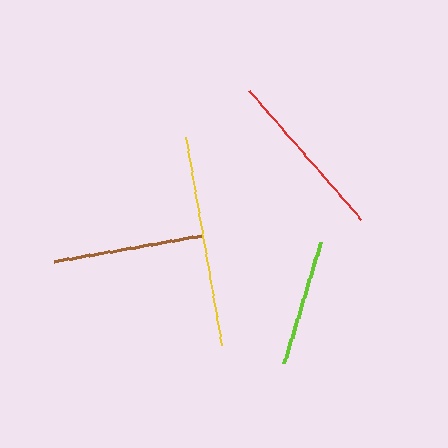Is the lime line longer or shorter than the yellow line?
The yellow line is longer than the lime line.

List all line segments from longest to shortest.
From longest to shortest: yellow, red, brown, lime.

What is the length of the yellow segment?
The yellow segment is approximately 211 pixels long.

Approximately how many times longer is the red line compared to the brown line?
The red line is approximately 1.1 times the length of the brown line.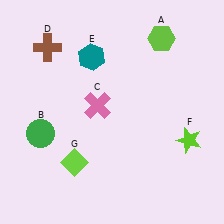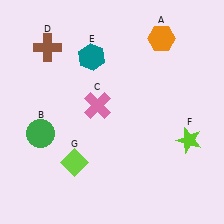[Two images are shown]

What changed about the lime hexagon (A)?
In Image 1, A is lime. In Image 2, it changed to orange.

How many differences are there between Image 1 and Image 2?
There is 1 difference between the two images.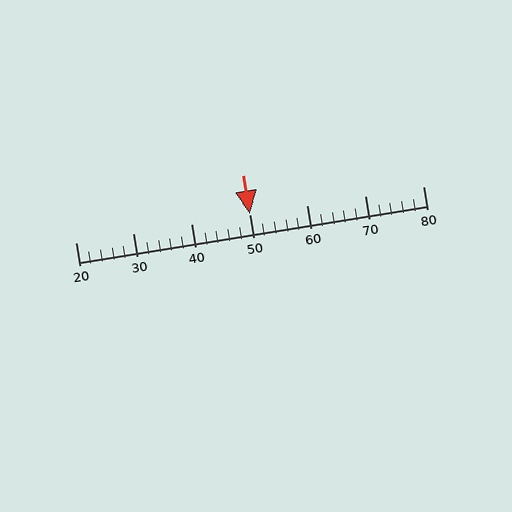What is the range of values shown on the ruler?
The ruler shows values from 20 to 80.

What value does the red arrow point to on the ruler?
The red arrow points to approximately 50.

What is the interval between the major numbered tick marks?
The major tick marks are spaced 10 units apart.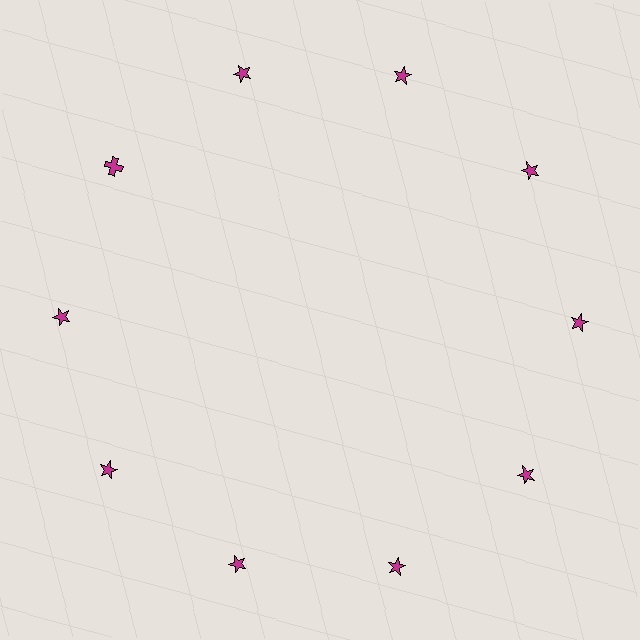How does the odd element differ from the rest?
It has a different shape: cross instead of star.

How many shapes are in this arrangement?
There are 10 shapes arranged in a ring pattern.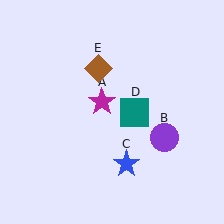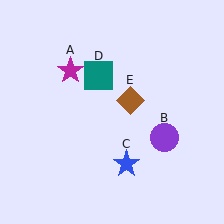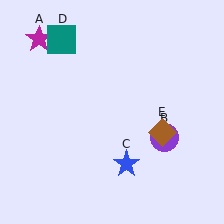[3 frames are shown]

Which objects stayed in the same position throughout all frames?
Purple circle (object B) and blue star (object C) remained stationary.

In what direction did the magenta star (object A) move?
The magenta star (object A) moved up and to the left.